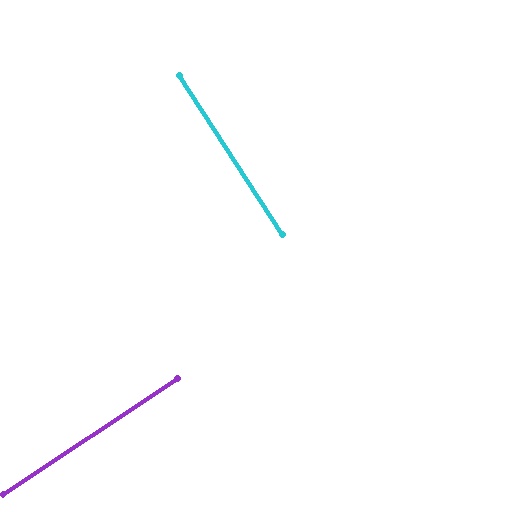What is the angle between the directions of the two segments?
Approximately 89 degrees.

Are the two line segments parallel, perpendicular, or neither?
Perpendicular — they meet at approximately 89°.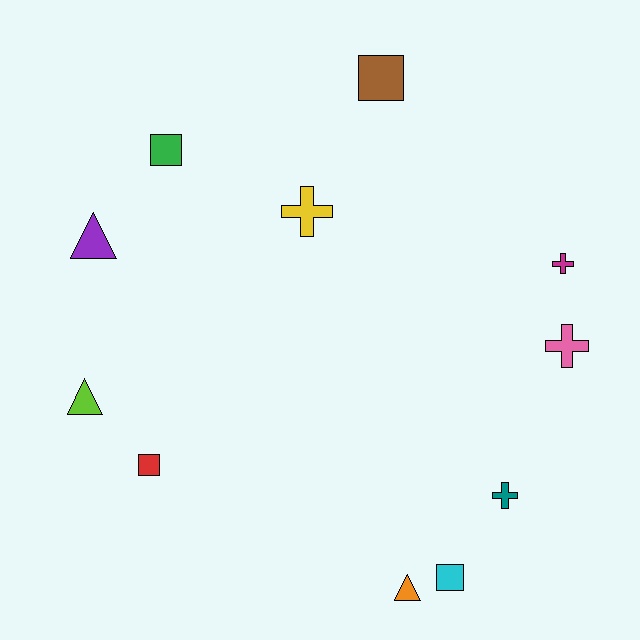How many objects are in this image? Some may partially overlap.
There are 11 objects.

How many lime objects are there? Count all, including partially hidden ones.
There is 1 lime object.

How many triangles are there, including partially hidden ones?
There are 3 triangles.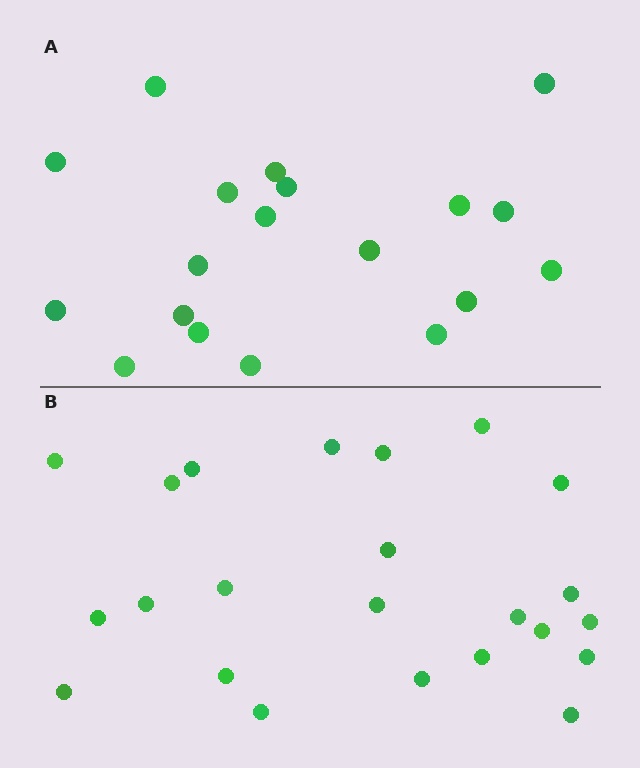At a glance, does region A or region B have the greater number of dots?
Region B (the bottom region) has more dots.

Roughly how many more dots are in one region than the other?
Region B has about 4 more dots than region A.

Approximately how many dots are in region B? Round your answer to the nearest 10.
About 20 dots. (The exact count is 23, which rounds to 20.)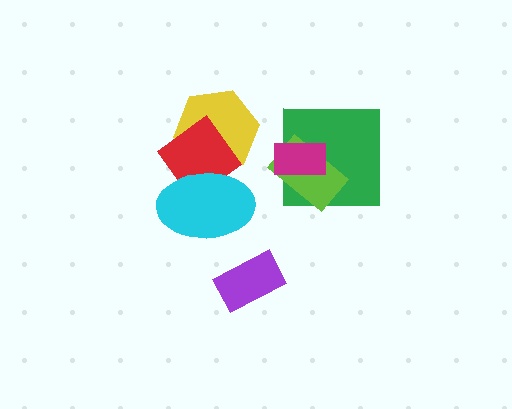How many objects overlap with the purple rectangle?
0 objects overlap with the purple rectangle.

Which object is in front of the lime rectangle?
The magenta rectangle is in front of the lime rectangle.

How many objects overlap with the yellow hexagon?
2 objects overlap with the yellow hexagon.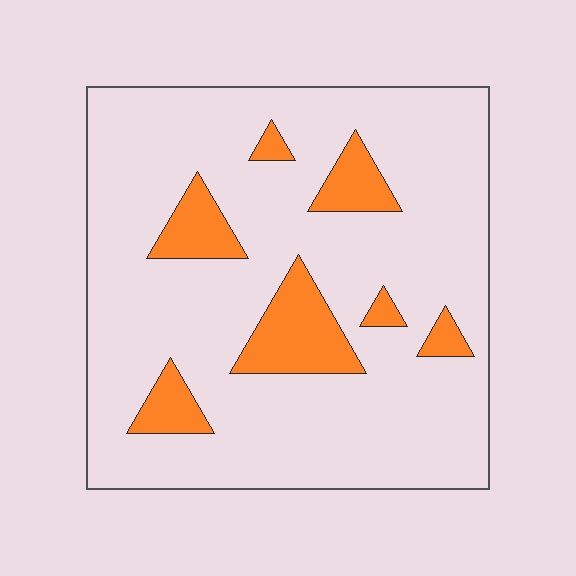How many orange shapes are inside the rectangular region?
7.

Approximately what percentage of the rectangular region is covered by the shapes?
Approximately 15%.